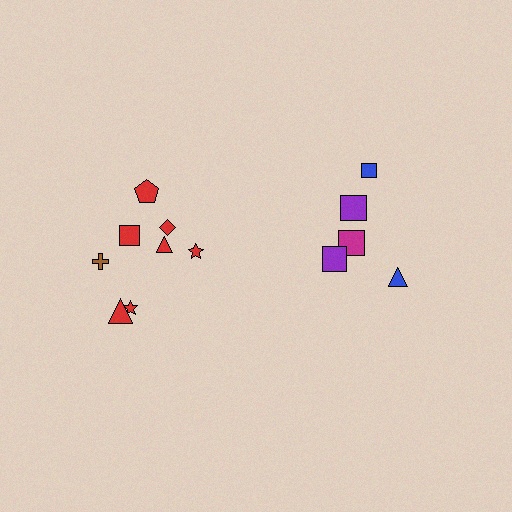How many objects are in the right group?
There are 5 objects.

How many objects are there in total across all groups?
There are 13 objects.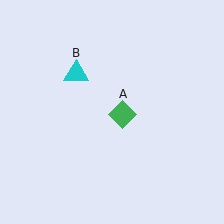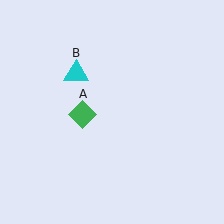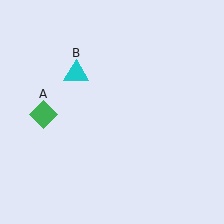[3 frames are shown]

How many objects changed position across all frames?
1 object changed position: green diamond (object A).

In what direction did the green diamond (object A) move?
The green diamond (object A) moved left.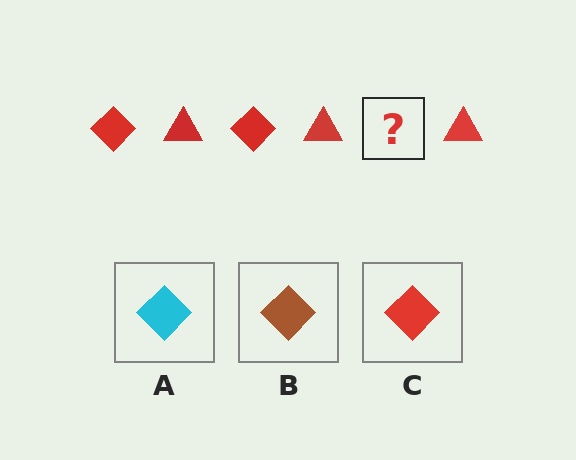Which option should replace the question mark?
Option C.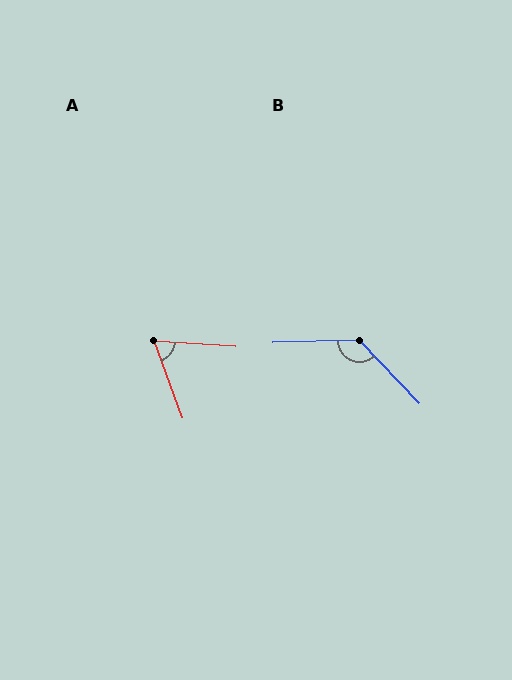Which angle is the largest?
B, at approximately 131 degrees.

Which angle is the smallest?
A, at approximately 66 degrees.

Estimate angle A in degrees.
Approximately 66 degrees.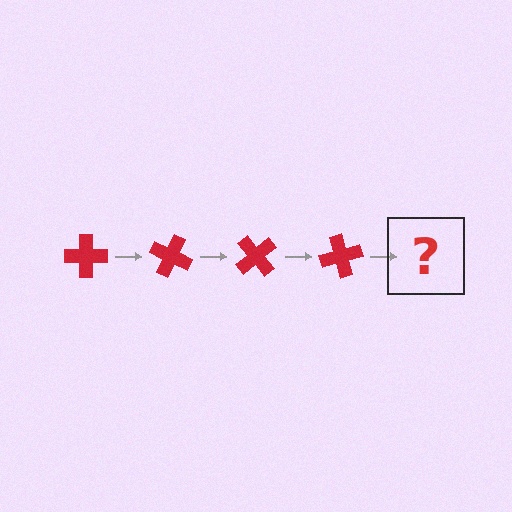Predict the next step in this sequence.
The next step is a red cross rotated 100 degrees.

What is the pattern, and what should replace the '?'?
The pattern is that the cross rotates 25 degrees each step. The '?' should be a red cross rotated 100 degrees.